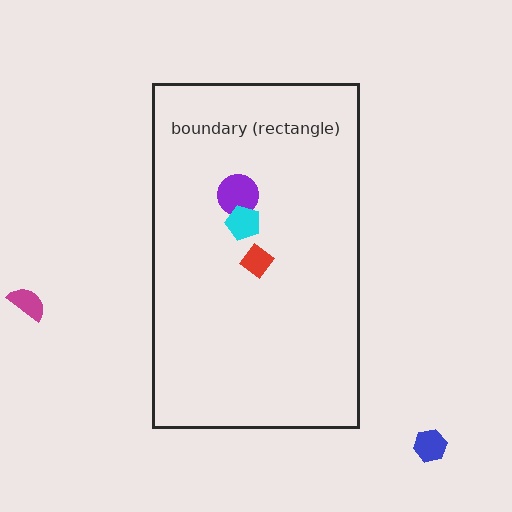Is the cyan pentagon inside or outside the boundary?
Inside.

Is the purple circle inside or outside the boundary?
Inside.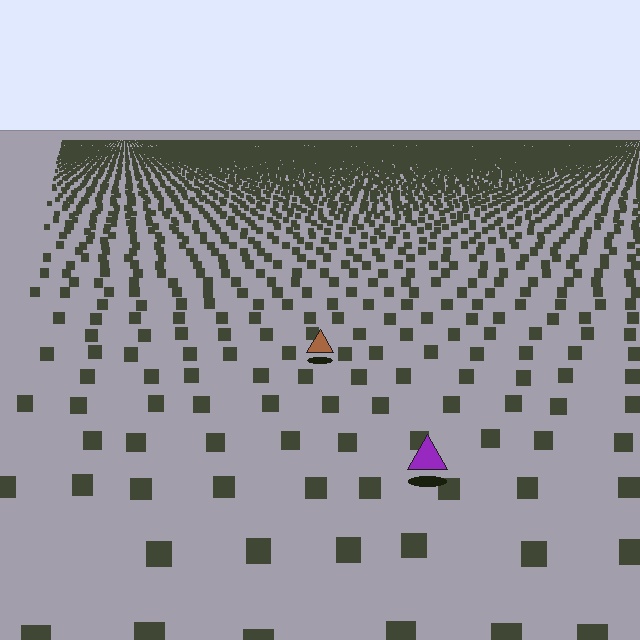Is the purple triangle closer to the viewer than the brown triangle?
Yes. The purple triangle is closer — you can tell from the texture gradient: the ground texture is coarser near it.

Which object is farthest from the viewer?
The brown triangle is farthest from the viewer. It appears smaller and the ground texture around it is denser.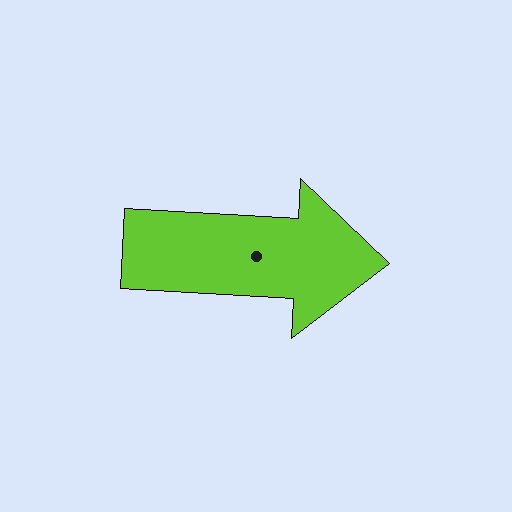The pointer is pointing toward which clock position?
Roughly 3 o'clock.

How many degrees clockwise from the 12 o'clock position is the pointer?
Approximately 93 degrees.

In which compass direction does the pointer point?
East.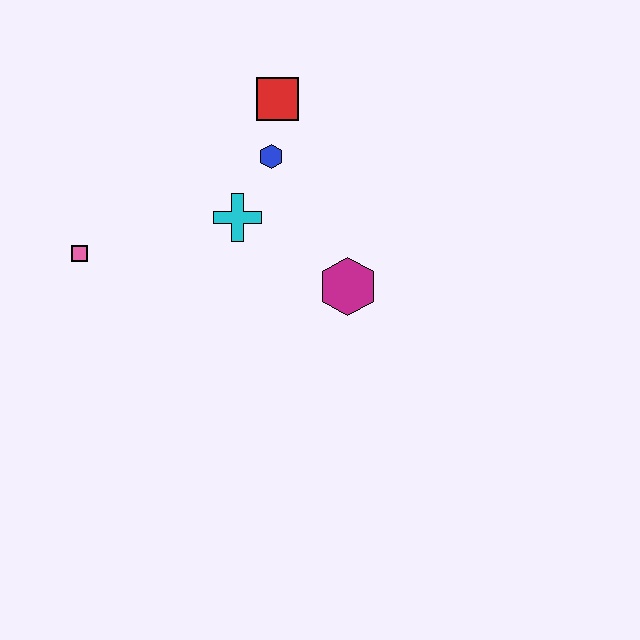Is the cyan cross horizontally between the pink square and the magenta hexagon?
Yes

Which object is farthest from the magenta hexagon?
The pink square is farthest from the magenta hexagon.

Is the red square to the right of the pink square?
Yes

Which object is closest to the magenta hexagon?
The cyan cross is closest to the magenta hexagon.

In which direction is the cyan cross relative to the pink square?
The cyan cross is to the right of the pink square.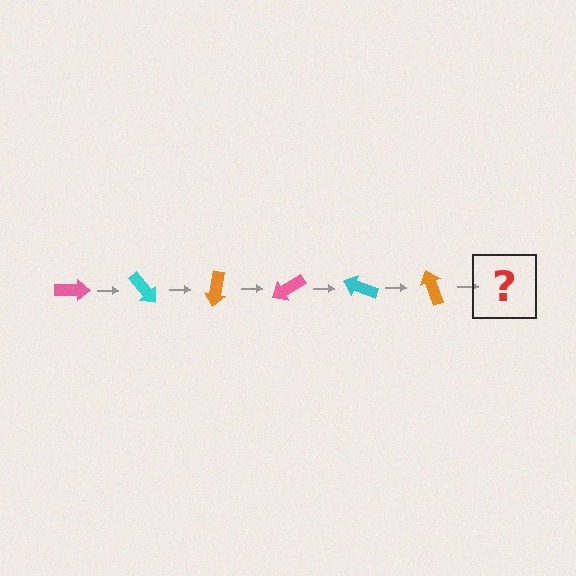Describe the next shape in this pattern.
It should be a pink arrow, rotated 300 degrees from the start.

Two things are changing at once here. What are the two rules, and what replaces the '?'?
The two rules are that it rotates 50 degrees each step and the color cycles through pink, cyan, and orange. The '?' should be a pink arrow, rotated 300 degrees from the start.